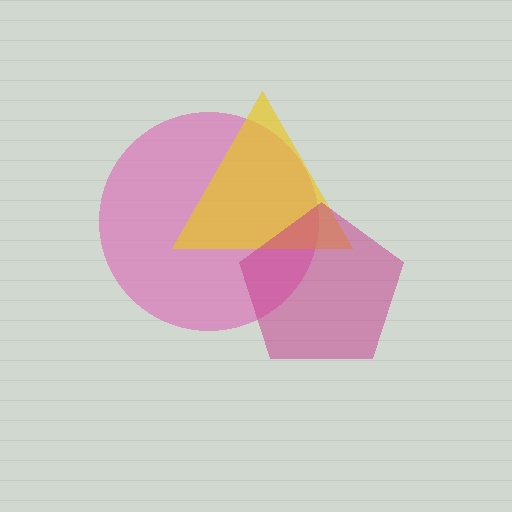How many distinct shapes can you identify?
There are 3 distinct shapes: a pink circle, a yellow triangle, a magenta pentagon.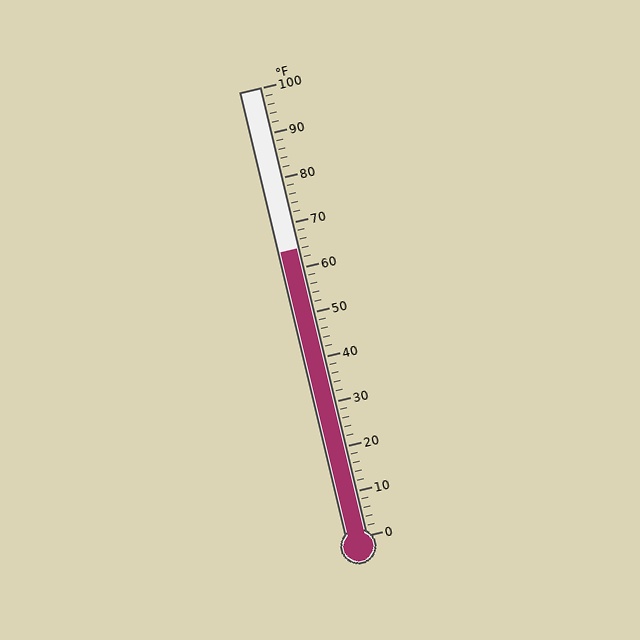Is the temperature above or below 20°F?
The temperature is above 20°F.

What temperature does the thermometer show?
The thermometer shows approximately 64°F.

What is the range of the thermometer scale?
The thermometer scale ranges from 0°F to 100°F.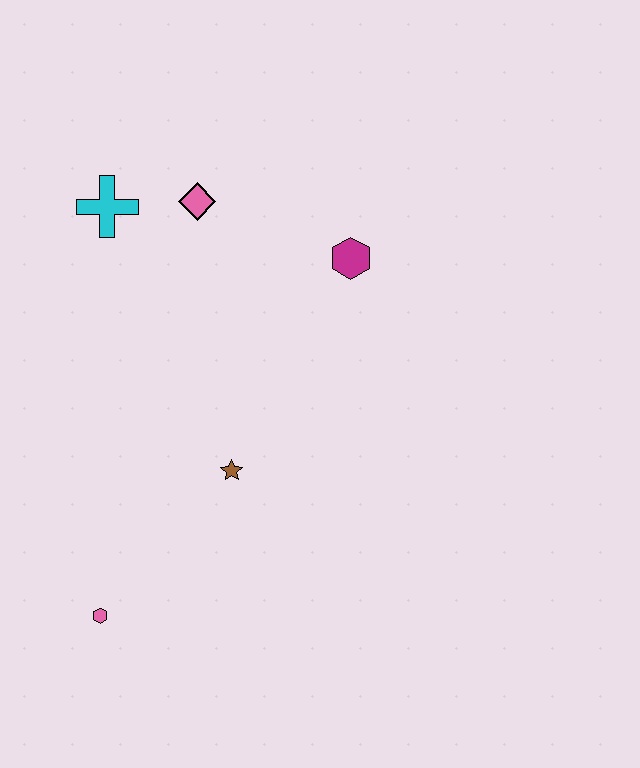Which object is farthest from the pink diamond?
The pink hexagon is farthest from the pink diamond.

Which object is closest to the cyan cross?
The pink diamond is closest to the cyan cross.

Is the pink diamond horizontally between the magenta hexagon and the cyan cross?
Yes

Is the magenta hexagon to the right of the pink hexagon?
Yes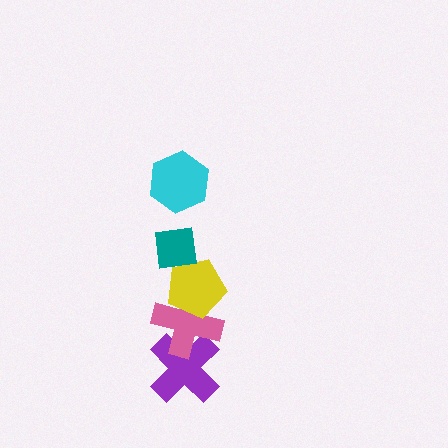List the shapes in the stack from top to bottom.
From top to bottom: the cyan hexagon, the teal square, the yellow pentagon, the pink cross, the purple cross.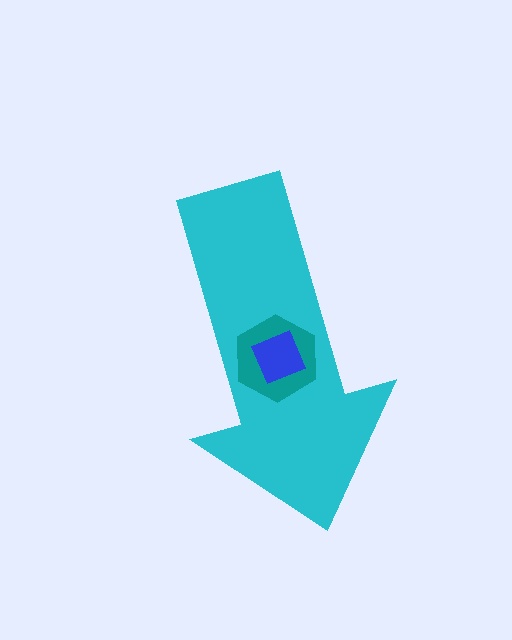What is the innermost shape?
The blue square.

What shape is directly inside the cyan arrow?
The teal hexagon.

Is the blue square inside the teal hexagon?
Yes.